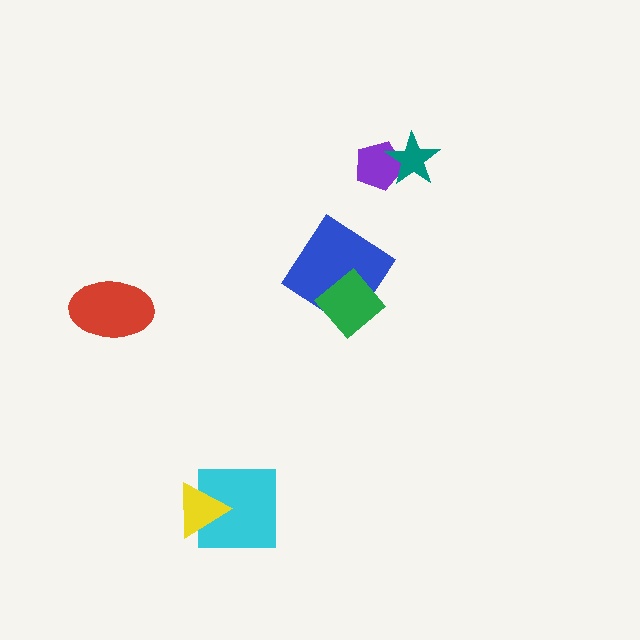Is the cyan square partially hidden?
Yes, it is partially covered by another shape.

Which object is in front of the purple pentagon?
The teal star is in front of the purple pentagon.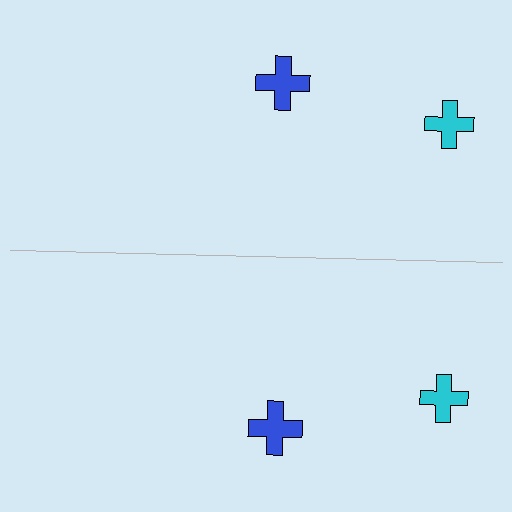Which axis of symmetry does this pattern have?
The pattern has a horizontal axis of symmetry running through the center of the image.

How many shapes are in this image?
There are 4 shapes in this image.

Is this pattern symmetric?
Yes, this pattern has bilateral (reflection) symmetry.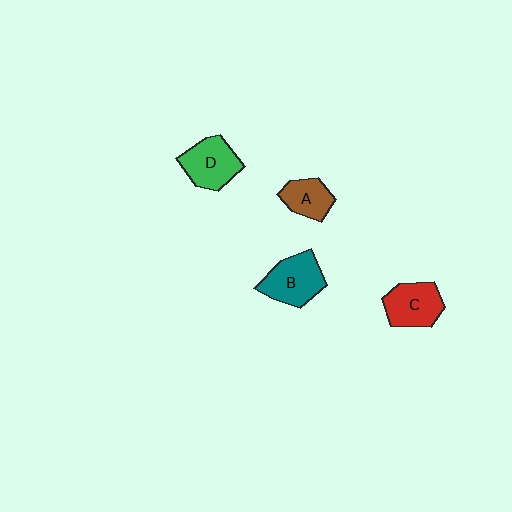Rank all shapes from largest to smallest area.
From largest to smallest: B (teal), D (green), C (red), A (brown).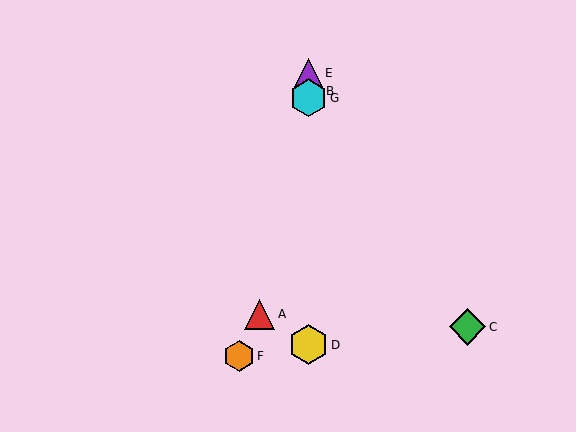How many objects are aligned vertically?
4 objects (B, D, E, G) are aligned vertically.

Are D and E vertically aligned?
Yes, both are at x≈308.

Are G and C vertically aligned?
No, G is at x≈308 and C is at x≈467.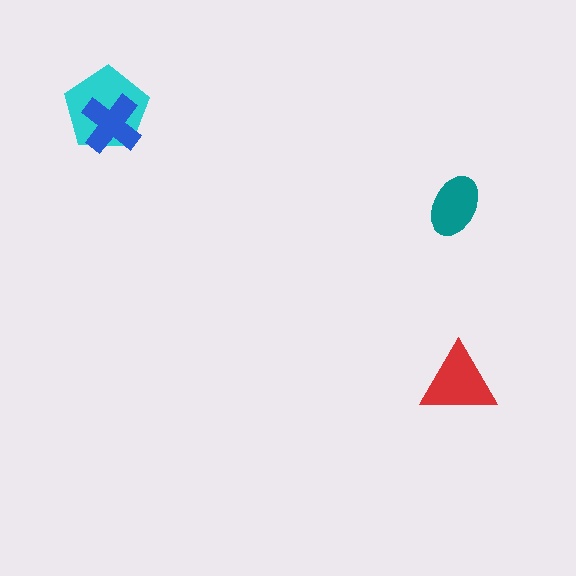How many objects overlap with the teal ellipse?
0 objects overlap with the teal ellipse.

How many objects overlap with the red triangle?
0 objects overlap with the red triangle.